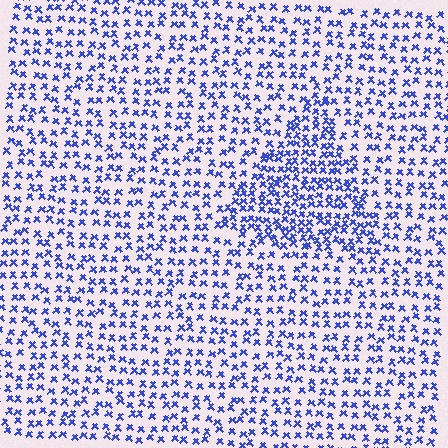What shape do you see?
I see a triangle.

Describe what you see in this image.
The image contains small blue elements arranged at two different densities. A triangle-shaped region is visible where the elements are more densely packed than the surrounding area.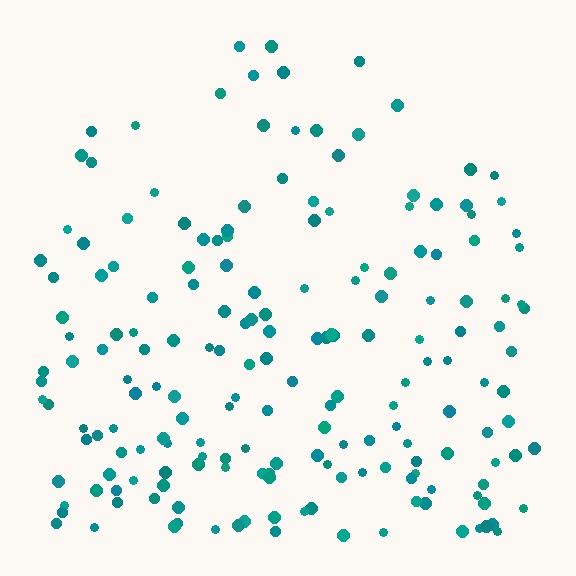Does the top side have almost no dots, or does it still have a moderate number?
Still a moderate number, just noticeably fewer than the bottom.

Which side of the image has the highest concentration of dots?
The bottom.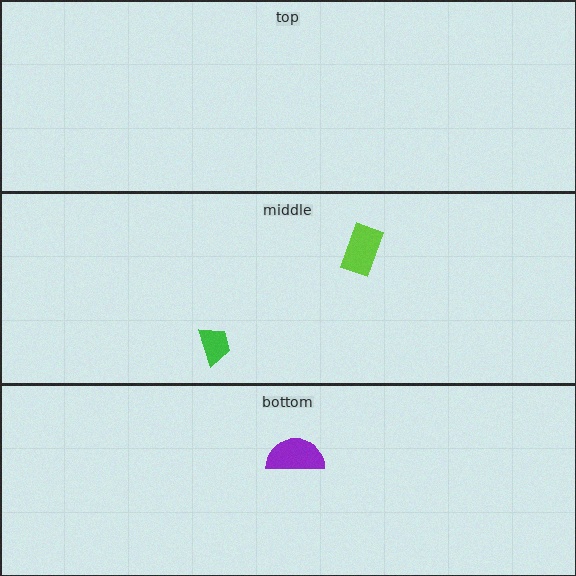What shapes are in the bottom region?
The purple semicircle.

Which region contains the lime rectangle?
The middle region.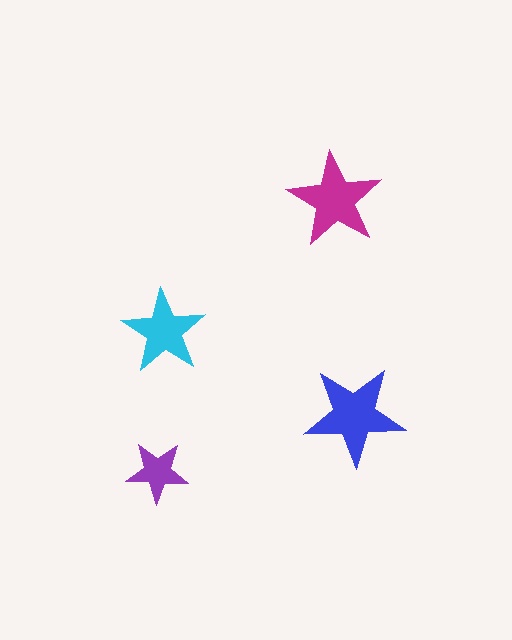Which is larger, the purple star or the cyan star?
The cyan one.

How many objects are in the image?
There are 4 objects in the image.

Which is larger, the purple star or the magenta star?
The magenta one.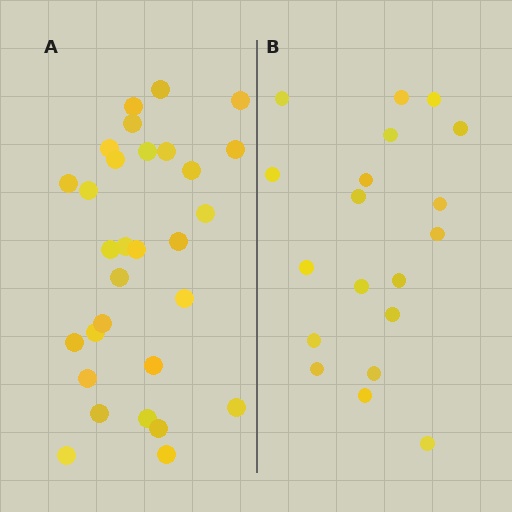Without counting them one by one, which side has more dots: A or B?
Region A (the left region) has more dots.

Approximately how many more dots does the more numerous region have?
Region A has roughly 12 or so more dots than region B.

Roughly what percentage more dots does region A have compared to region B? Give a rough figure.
About 60% more.